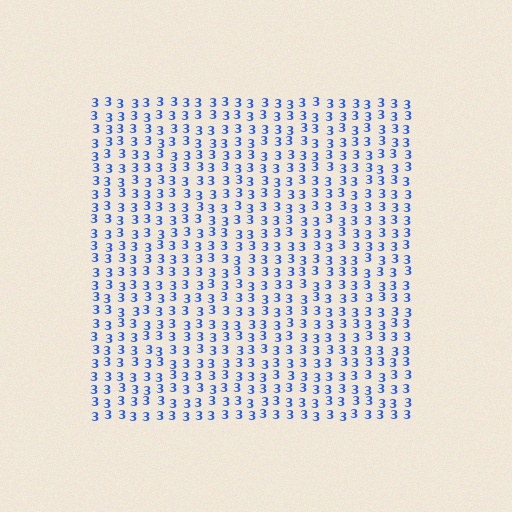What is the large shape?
The large shape is a square.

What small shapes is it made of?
It is made of small digit 3's.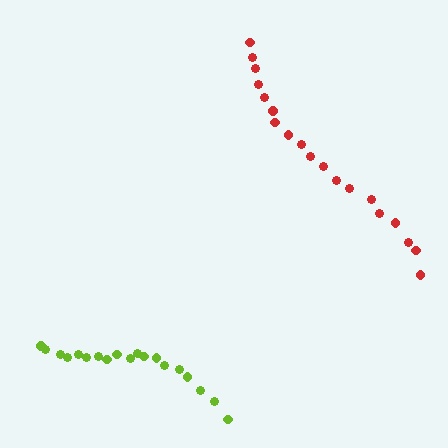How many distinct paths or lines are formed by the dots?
There are 2 distinct paths.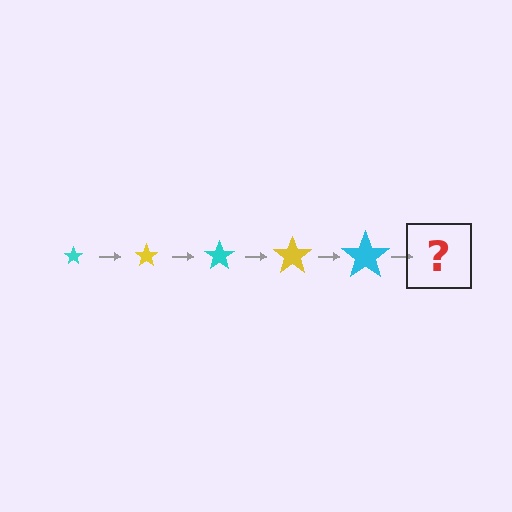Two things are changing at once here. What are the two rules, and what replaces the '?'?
The two rules are that the star grows larger each step and the color cycles through cyan and yellow. The '?' should be a yellow star, larger than the previous one.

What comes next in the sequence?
The next element should be a yellow star, larger than the previous one.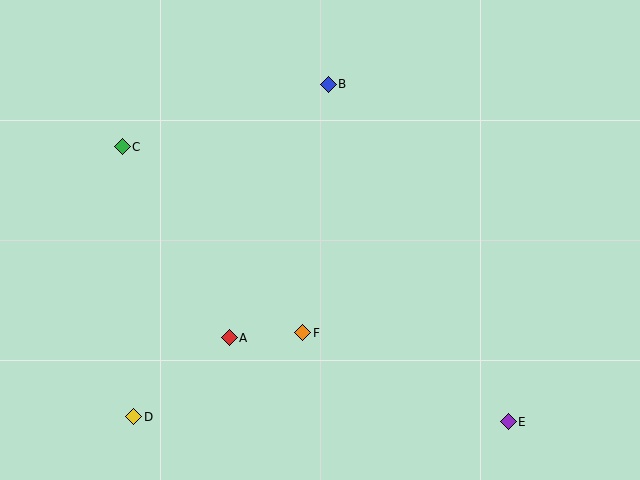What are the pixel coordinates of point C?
Point C is at (122, 147).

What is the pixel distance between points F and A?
The distance between F and A is 74 pixels.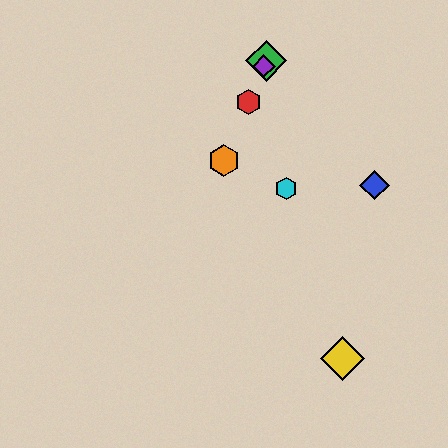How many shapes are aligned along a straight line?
4 shapes (the red hexagon, the green diamond, the purple diamond, the orange hexagon) are aligned along a straight line.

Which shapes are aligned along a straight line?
The red hexagon, the green diamond, the purple diamond, the orange hexagon are aligned along a straight line.